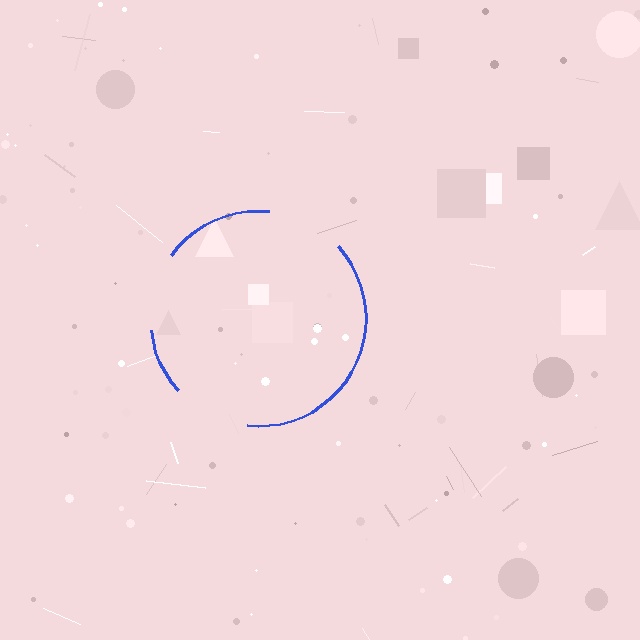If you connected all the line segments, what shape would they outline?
They would outline a circle.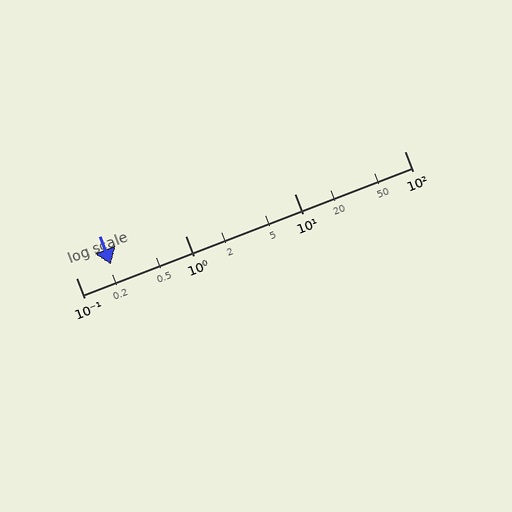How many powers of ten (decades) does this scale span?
The scale spans 3 decades, from 0.1 to 100.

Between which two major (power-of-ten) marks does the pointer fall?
The pointer is between 0.1 and 1.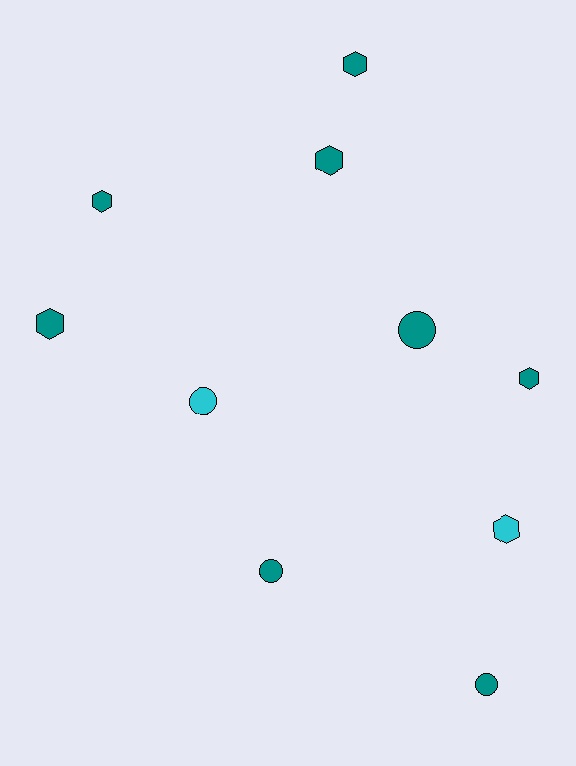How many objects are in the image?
There are 10 objects.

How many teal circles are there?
There are 3 teal circles.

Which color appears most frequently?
Teal, with 8 objects.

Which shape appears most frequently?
Hexagon, with 6 objects.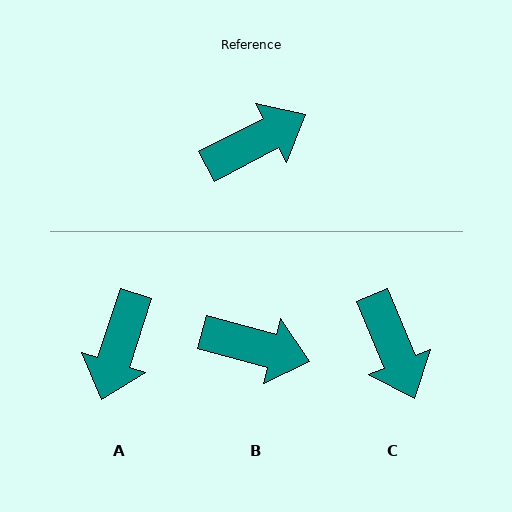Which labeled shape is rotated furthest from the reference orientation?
A, about 136 degrees away.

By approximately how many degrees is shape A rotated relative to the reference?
Approximately 136 degrees clockwise.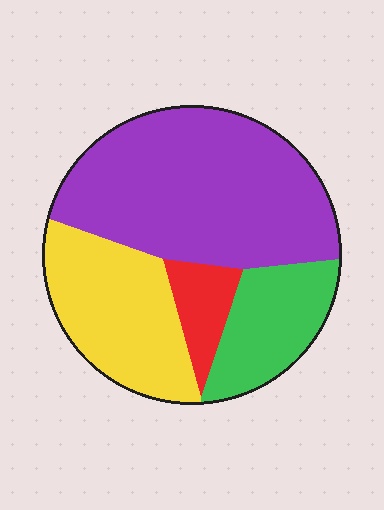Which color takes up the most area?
Purple, at roughly 50%.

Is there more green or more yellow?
Yellow.